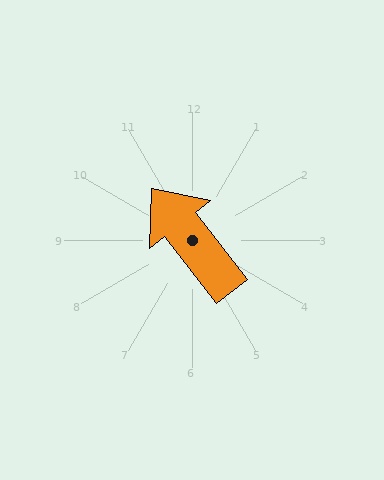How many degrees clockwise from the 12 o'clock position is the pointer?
Approximately 322 degrees.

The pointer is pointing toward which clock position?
Roughly 11 o'clock.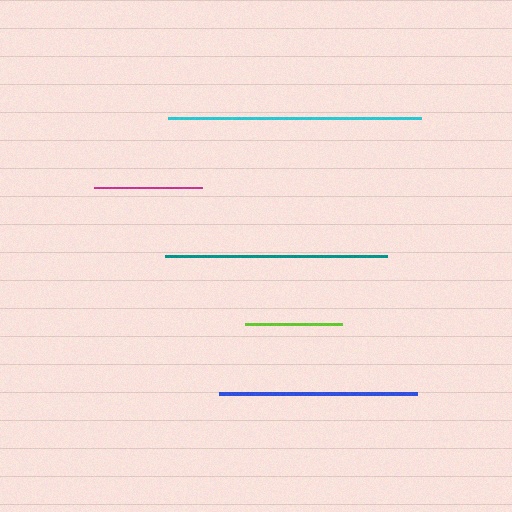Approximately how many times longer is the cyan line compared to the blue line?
The cyan line is approximately 1.3 times the length of the blue line.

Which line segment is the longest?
The cyan line is the longest at approximately 252 pixels.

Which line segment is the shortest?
The lime line is the shortest at approximately 97 pixels.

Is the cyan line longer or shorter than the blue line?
The cyan line is longer than the blue line.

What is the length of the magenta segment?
The magenta segment is approximately 108 pixels long.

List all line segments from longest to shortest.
From longest to shortest: cyan, teal, blue, magenta, lime.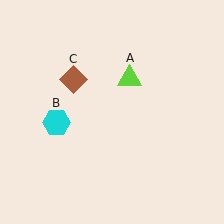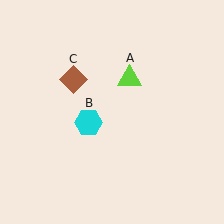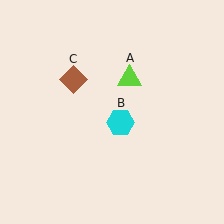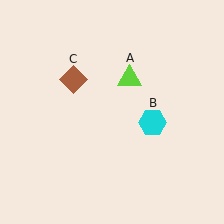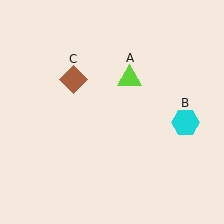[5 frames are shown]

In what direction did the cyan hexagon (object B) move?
The cyan hexagon (object B) moved right.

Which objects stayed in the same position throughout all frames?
Lime triangle (object A) and brown diamond (object C) remained stationary.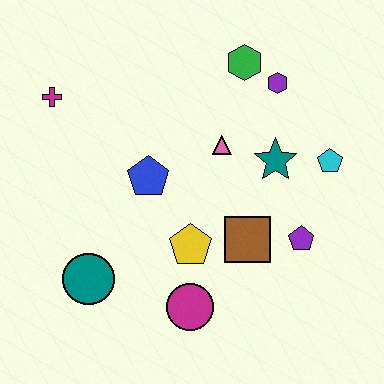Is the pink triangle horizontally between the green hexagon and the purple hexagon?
No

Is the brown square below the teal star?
Yes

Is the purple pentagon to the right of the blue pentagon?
Yes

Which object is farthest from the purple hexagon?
The teal circle is farthest from the purple hexagon.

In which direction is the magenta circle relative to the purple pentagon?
The magenta circle is to the left of the purple pentagon.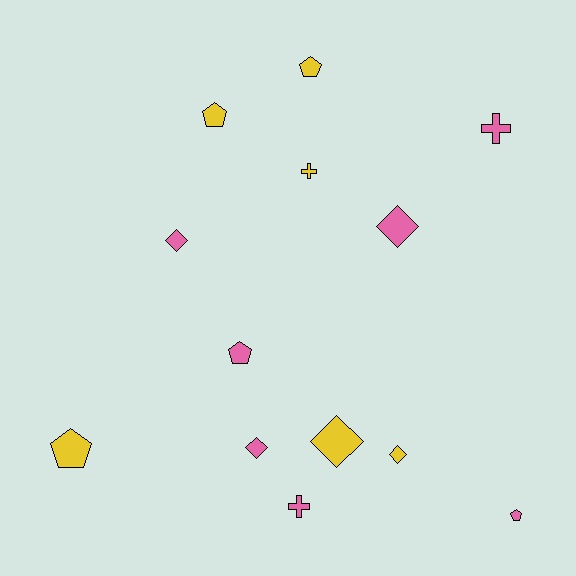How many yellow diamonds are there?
There are 2 yellow diamonds.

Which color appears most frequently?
Pink, with 7 objects.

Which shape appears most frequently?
Pentagon, with 5 objects.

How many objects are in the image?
There are 13 objects.